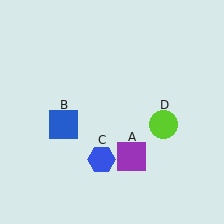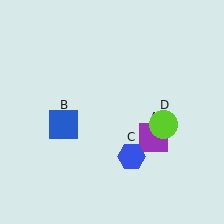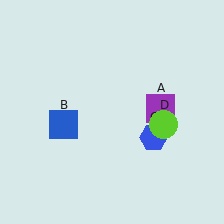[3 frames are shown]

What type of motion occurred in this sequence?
The purple square (object A), blue hexagon (object C) rotated counterclockwise around the center of the scene.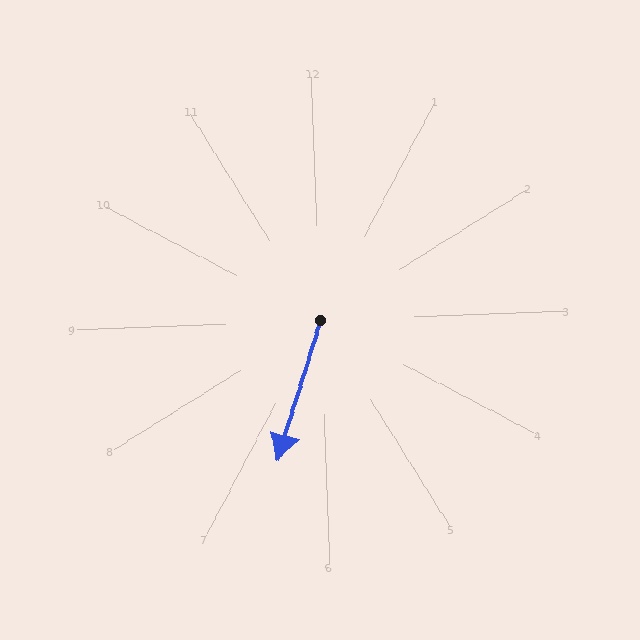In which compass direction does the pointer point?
South.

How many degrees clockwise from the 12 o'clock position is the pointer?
Approximately 199 degrees.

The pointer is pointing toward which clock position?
Roughly 7 o'clock.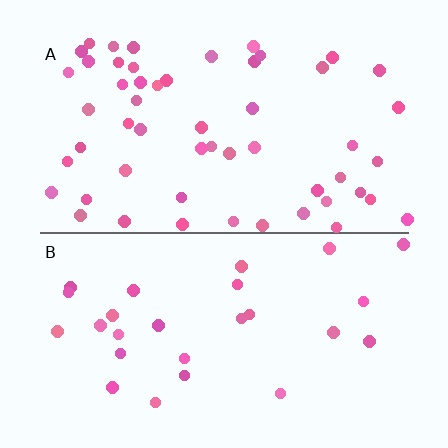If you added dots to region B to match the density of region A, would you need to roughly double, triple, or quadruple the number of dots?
Approximately double.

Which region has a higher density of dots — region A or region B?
A (the top).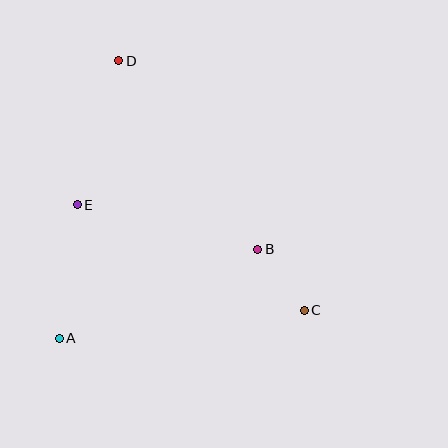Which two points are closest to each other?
Points B and C are closest to each other.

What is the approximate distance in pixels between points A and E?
The distance between A and E is approximately 135 pixels.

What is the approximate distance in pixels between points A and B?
The distance between A and B is approximately 217 pixels.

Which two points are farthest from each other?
Points C and D are farthest from each other.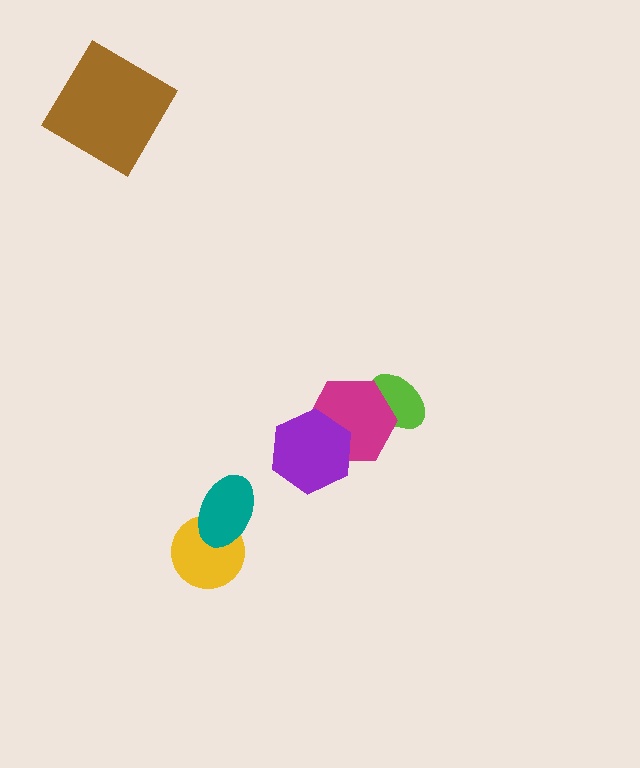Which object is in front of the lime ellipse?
The magenta hexagon is in front of the lime ellipse.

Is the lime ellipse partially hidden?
Yes, it is partially covered by another shape.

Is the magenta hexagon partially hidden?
Yes, it is partially covered by another shape.